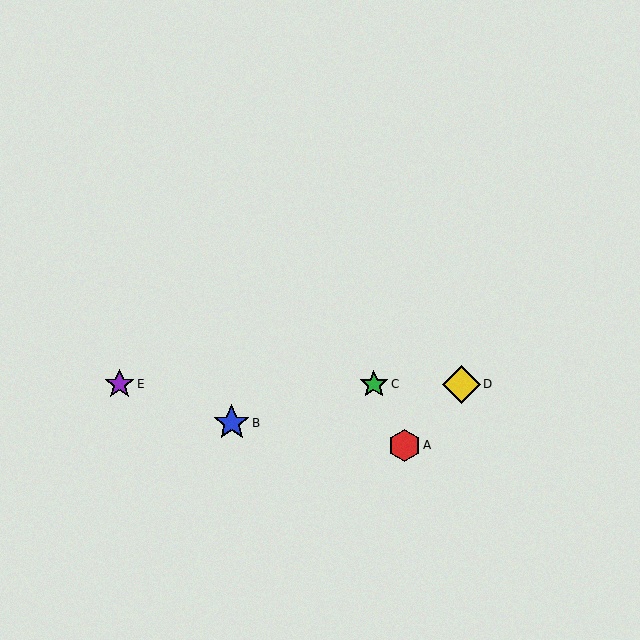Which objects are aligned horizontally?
Objects C, D, E are aligned horizontally.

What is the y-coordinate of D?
Object D is at y≈384.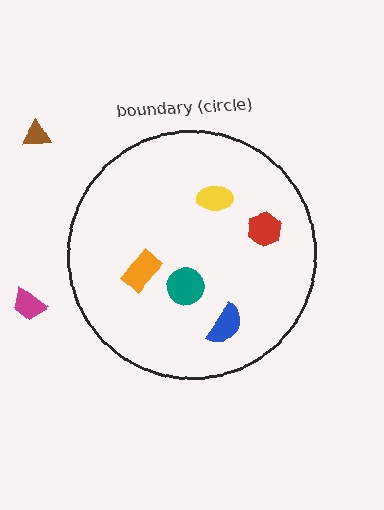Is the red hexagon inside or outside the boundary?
Inside.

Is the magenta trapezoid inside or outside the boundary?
Outside.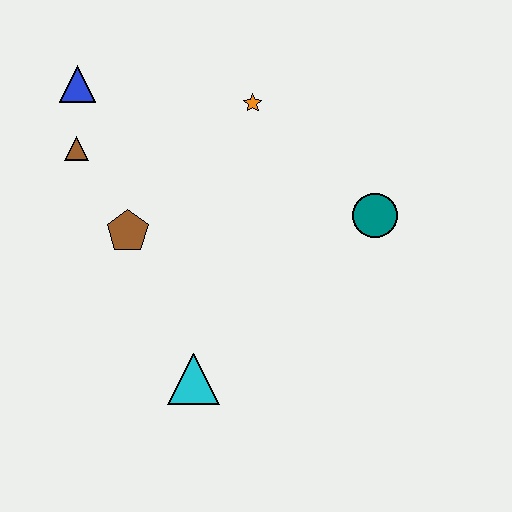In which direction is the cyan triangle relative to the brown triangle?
The cyan triangle is below the brown triangle.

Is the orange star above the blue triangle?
No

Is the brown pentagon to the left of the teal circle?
Yes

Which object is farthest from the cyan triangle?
The blue triangle is farthest from the cyan triangle.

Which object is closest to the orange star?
The teal circle is closest to the orange star.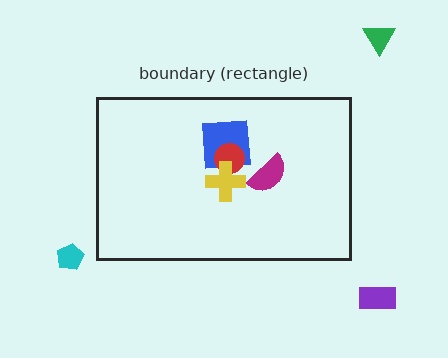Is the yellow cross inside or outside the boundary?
Inside.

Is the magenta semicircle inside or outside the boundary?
Inside.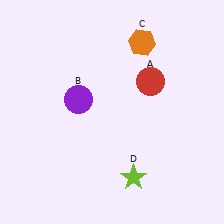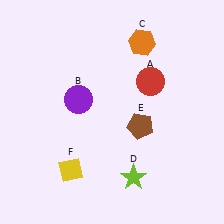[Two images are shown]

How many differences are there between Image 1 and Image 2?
There are 2 differences between the two images.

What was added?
A brown pentagon (E), a yellow diamond (F) were added in Image 2.